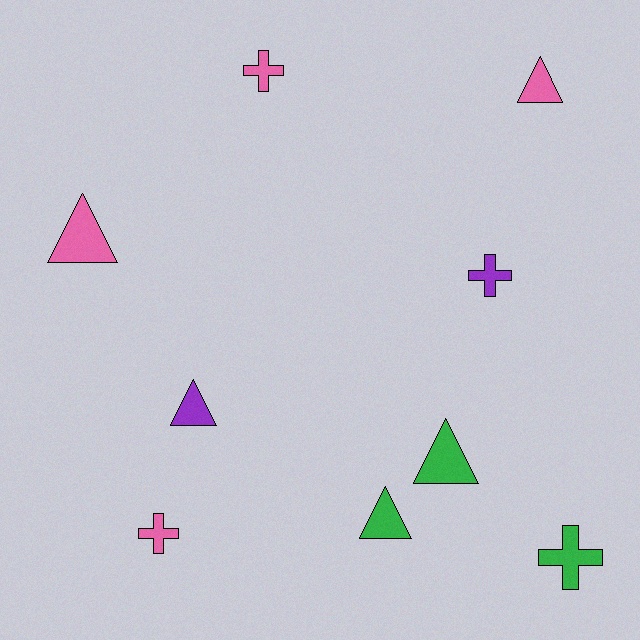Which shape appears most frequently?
Triangle, with 5 objects.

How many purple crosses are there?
There is 1 purple cross.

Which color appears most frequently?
Pink, with 4 objects.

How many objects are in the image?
There are 9 objects.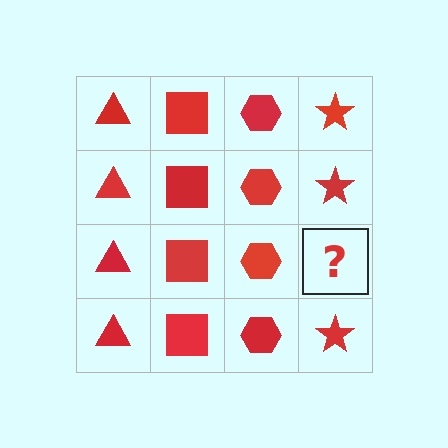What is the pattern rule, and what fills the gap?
The rule is that each column has a consistent shape. The gap should be filled with a red star.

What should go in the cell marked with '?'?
The missing cell should contain a red star.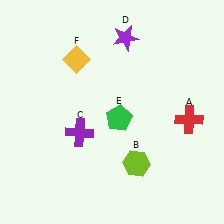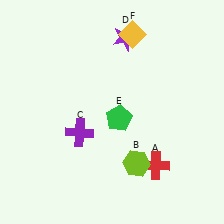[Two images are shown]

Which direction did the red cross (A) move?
The red cross (A) moved down.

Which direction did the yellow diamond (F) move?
The yellow diamond (F) moved right.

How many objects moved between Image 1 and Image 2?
2 objects moved between the two images.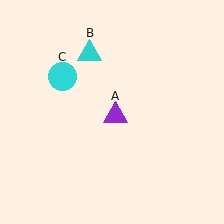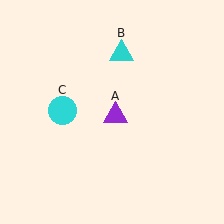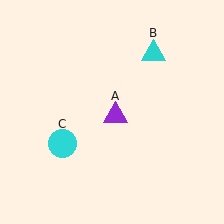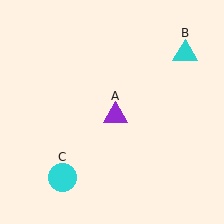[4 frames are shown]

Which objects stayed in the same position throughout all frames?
Purple triangle (object A) remained stationary.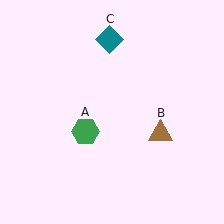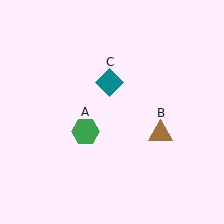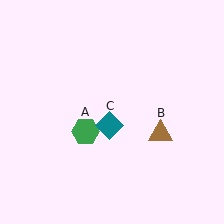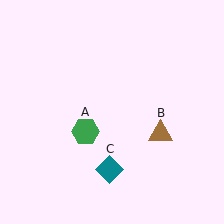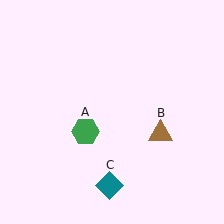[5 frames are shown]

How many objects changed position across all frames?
1 object changed position: teal diamond (object C).